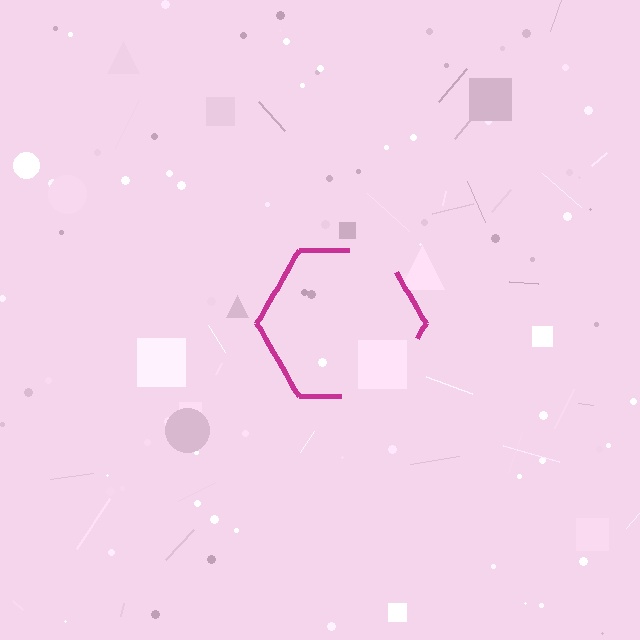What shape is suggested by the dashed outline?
The dashed outline suggests a hexagon.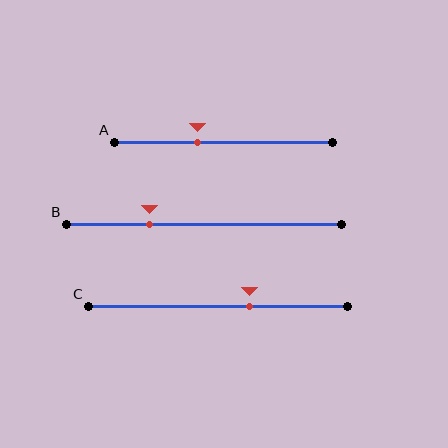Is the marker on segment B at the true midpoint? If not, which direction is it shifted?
No, the marker on segment B is shifted to the left by about 20% of the segment length.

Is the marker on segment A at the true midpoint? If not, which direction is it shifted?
No, the marker on segment A is shifted to the left by about 12% of the segment length.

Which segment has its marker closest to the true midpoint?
Segment A has its marker closest to the true midpoint.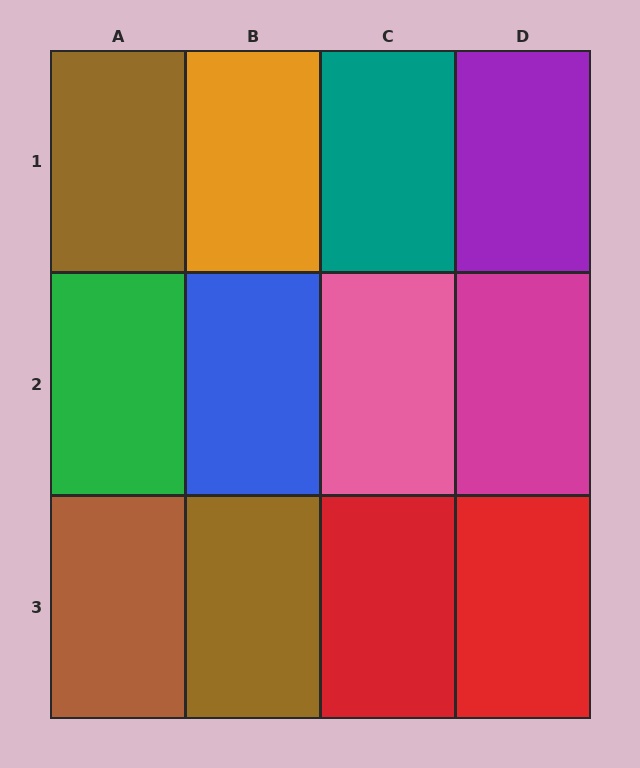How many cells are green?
1 cell is green.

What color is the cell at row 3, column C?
Red.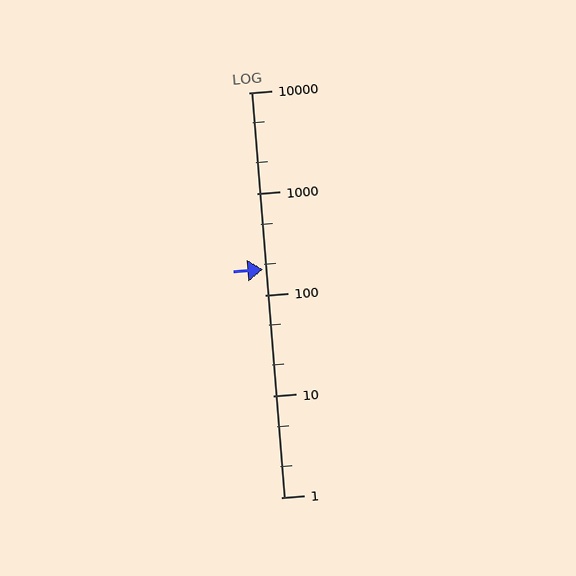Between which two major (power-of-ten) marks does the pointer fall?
The pointer is between 100 and 1000.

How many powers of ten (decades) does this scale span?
The scale spans 4 decades, from 1 to 10000.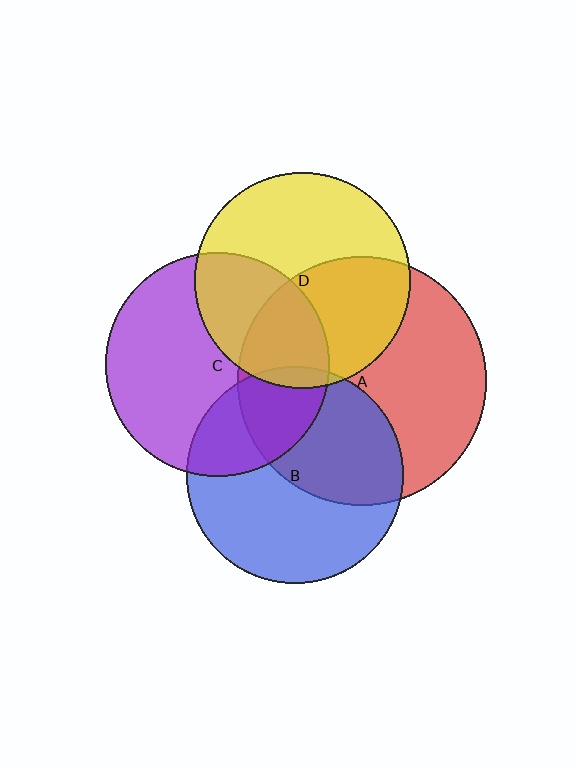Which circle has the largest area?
Circle A (red).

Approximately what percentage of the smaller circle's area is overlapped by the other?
Approximately 30%.